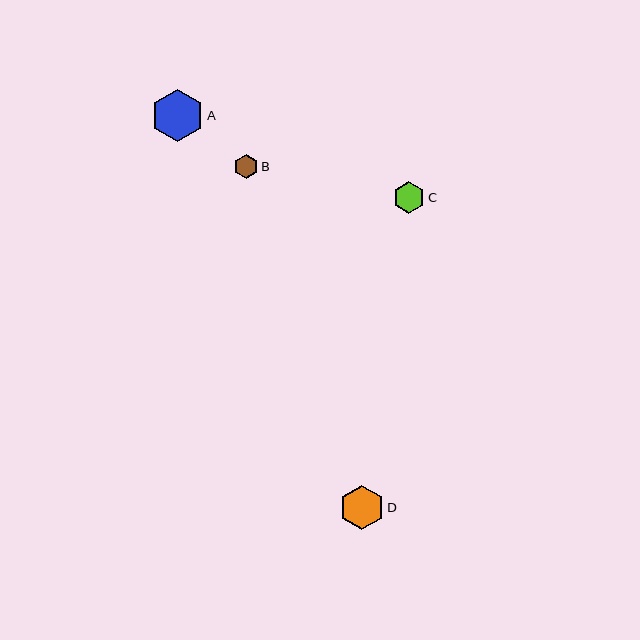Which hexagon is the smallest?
Hexagon B is the smallest with a size of approximately 24 pixels.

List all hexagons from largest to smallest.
From largest to smallest: A, D, C, B.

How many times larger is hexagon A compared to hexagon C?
Hexagon A is approximately 1.7 times the size of hexagon C.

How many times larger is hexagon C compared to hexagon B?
Hexagon C is approximately 1.3 times the size of hexagon B.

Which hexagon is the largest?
Hexagon A is the largest with a size of approximately 53 pixels.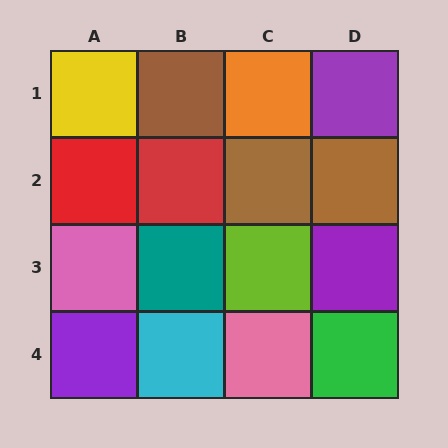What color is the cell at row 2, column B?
Red.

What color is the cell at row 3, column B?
Teal.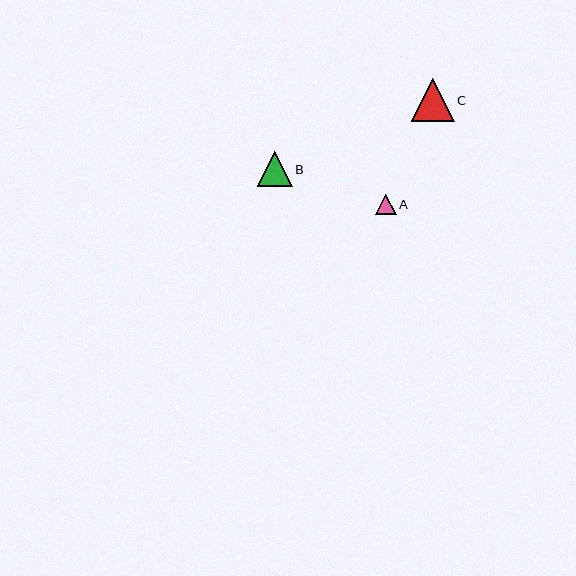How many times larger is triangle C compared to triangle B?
Triangle C is approximately 1.2 times the size of triangle B.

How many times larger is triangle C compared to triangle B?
Triangle C is approximately 1.2 times the size of triangle B.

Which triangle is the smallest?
Triangle A is the smallest with a size of approximately 20 pixels.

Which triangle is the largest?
Triangle C is the largest with a size of approximately 43 pixels.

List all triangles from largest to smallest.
From largest to smallest: C, B, A.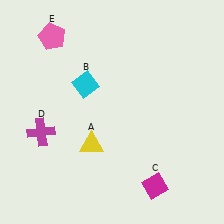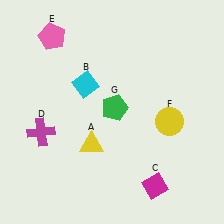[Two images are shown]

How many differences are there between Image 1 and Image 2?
There are 2 differences between the two images.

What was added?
A yellow circle (F), a green pentagon (G) were added in Image 2.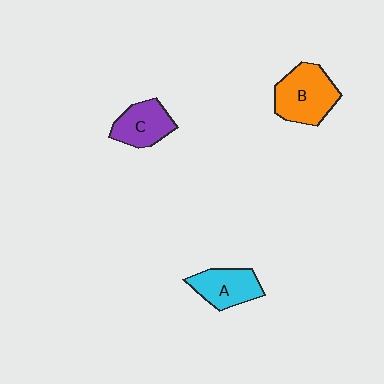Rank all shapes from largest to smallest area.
From largest to smallest: B (orange), A (cyan), C (purple).